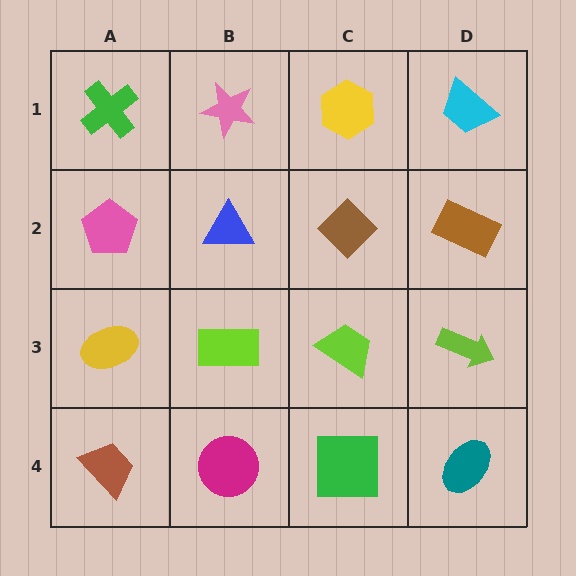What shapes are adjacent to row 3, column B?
A blue triangle (row 2, column B), a magenta circle (row 4, column B), a yellow ellipse (row 3, column A), a lime trapezoid (row 3, column C).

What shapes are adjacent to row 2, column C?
A yellow hexagon (row 1, column C), a lime trapezoid (row 3, column C), a blue triangle (row 2, column B), a brown rectangle (row 2, column D).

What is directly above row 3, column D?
A brown rectangle.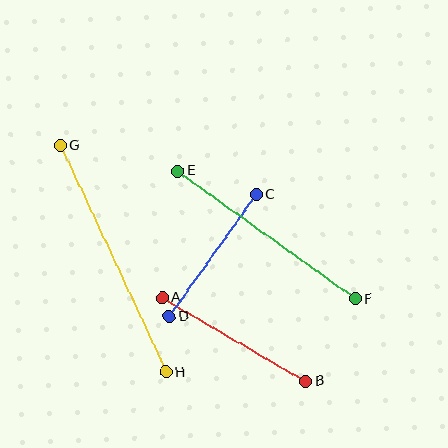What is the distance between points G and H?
The distance is approximately 250 pixels.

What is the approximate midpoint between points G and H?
The midpoint is at approximately (113, 259) pixels.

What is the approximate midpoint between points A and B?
The midpoint is at approximately (234, 339) pixels.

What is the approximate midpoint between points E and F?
The midpoint is at approximately (266, 235) pixels.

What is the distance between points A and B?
The distance is approximately 166 pixels.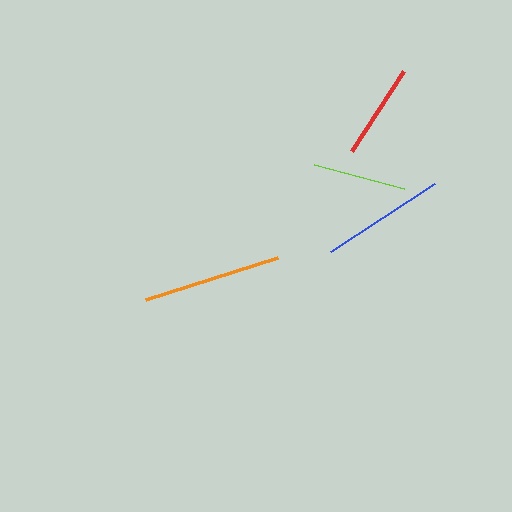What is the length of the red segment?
The red segment is approximately 97 pixels long.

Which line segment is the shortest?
The lime line is the shortest at approximately 93 pixels.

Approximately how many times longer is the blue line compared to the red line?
The blue line is approximately 1.3 times the length of the red line.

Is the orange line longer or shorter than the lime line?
The orange line is longer than the lime line.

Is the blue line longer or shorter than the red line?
The blue line is longer than the red line.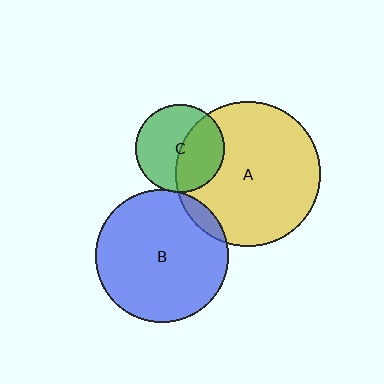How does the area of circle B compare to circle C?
Approximately 2.2 times.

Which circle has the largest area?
Circle A (yellow).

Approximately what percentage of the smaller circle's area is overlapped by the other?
Approximately 5%.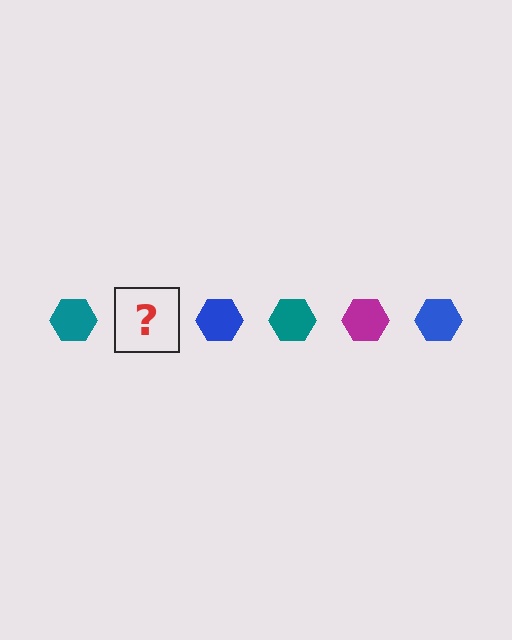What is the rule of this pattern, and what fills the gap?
The rule is that the pattern cycles through teal, magenta, blue hexagons. The gap should be filled with a magenta hexagon.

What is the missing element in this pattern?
The missing element is a magenta hexagon.